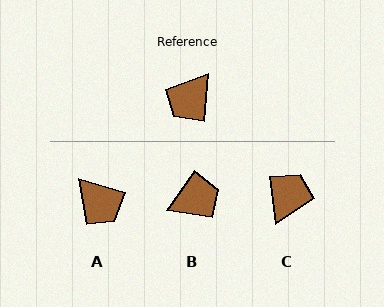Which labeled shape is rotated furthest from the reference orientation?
C, about 167 degrees away.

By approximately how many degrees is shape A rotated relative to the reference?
Approximately 79 degrees counter-clockwise.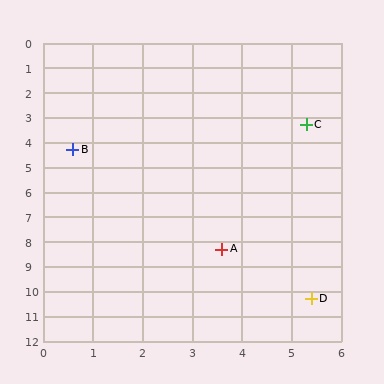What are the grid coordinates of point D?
Point D is at approximately (5.4, 10.3).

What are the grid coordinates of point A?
Point A is at approximately (3.6, 8.3).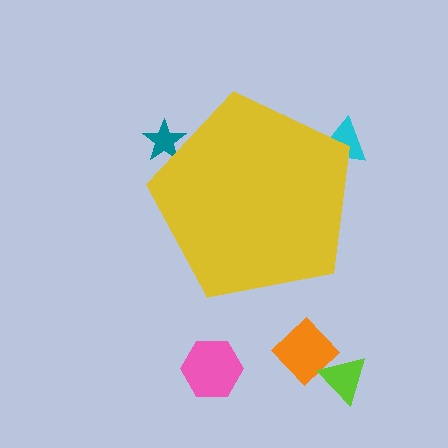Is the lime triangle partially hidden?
No, the lime triangle is fully visible.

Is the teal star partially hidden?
Yes, the teal star is partially hidden behind the yellow pentagon.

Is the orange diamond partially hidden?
No, the orange diamond is fully visible.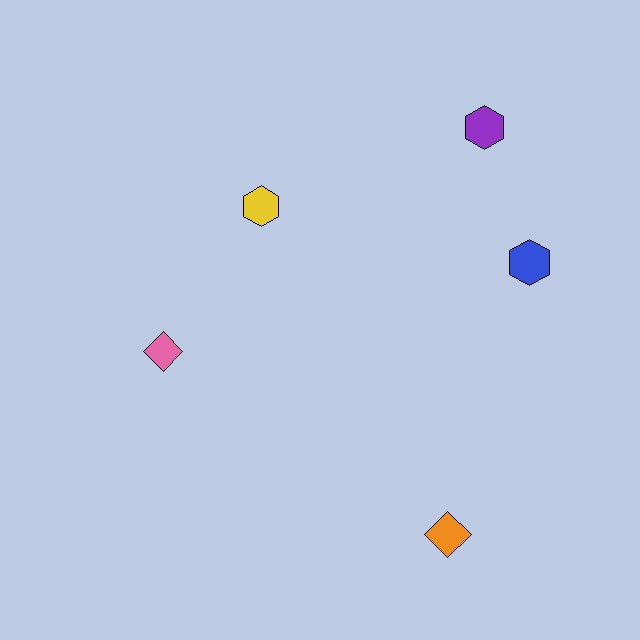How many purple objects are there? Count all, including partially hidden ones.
There is 1 purple object.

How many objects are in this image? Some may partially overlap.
There are 5 objects.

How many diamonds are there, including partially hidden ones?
There are 2 diamonds.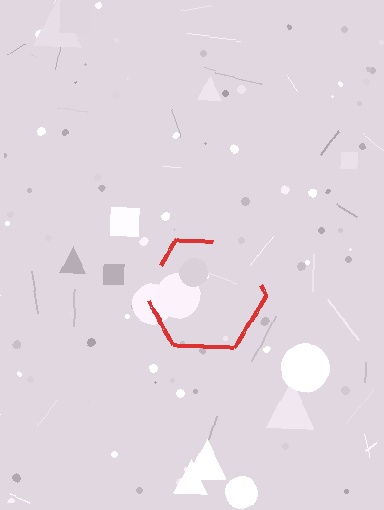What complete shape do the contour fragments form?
The contour fragments form a hexagon.